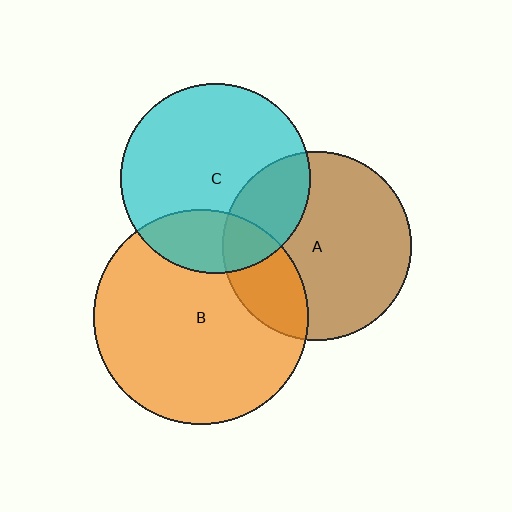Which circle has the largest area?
Circle B (orange).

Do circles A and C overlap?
Yes.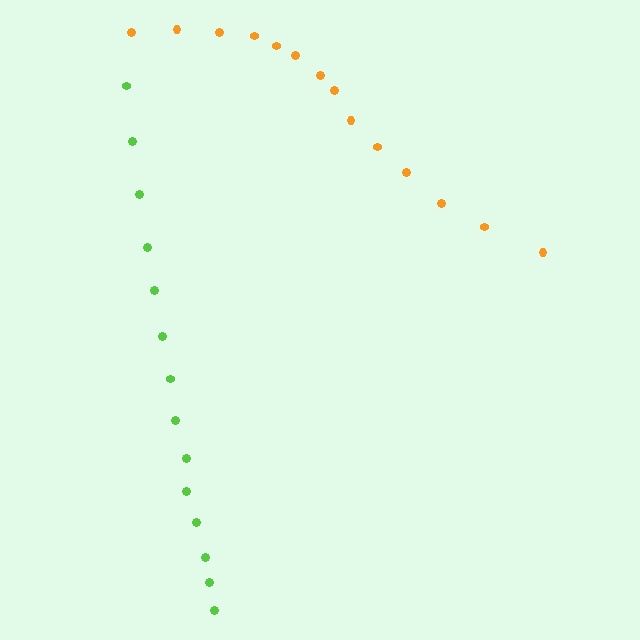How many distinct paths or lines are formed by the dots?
There are 2 distinct paths.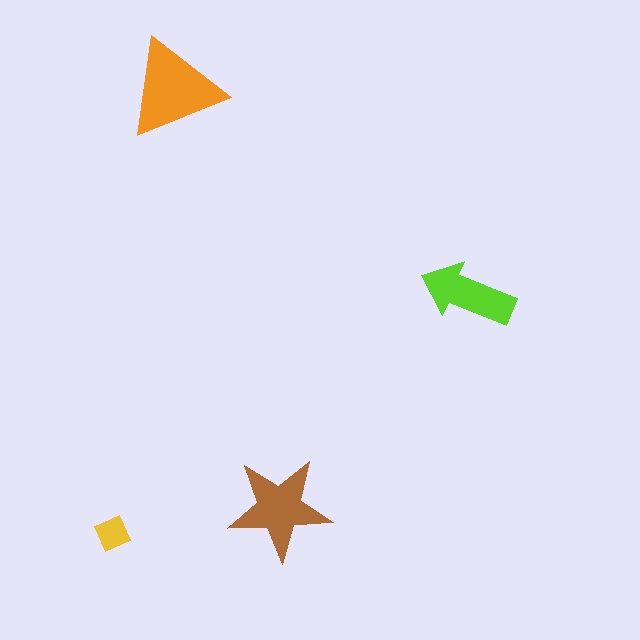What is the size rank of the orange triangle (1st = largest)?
1st.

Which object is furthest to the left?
The yellow square is leftmost.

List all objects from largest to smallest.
The orange triangle, the brown star, the lime arrow, the yellow square.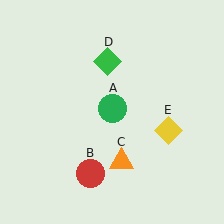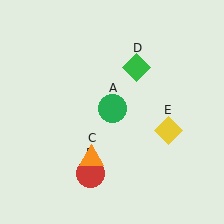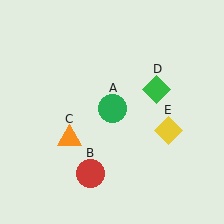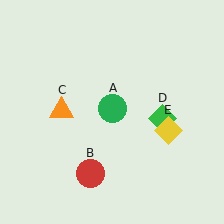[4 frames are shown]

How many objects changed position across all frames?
2 objects changed position: orange triangle (object C), green diamond (object D).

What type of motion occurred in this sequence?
The orange triangle (object C), green diamond (object D) rotated clockwise around the center of the scene.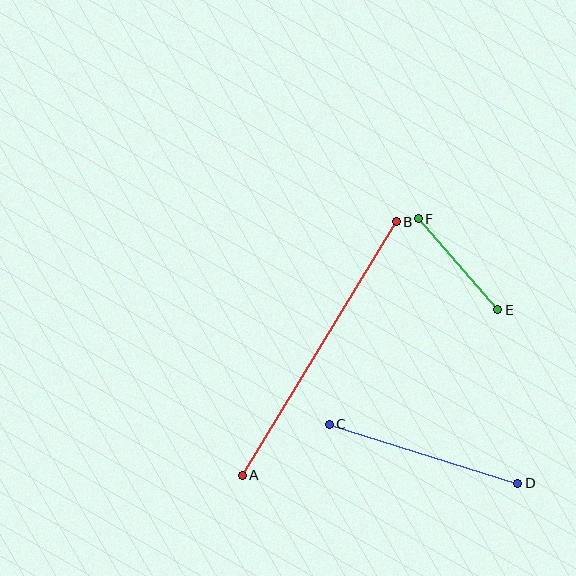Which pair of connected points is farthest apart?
Points A and B are farthest apart.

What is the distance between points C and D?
The distance is approximately 197 pixels.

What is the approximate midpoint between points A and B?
The midpoint is at approximately (319, 349) pixels.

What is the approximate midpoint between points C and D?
The midpoint is at approximately (423, 454) pixels.